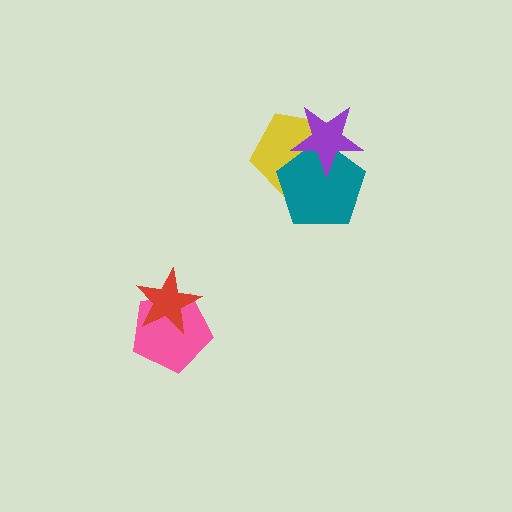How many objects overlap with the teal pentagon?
2 objects overlap with the teal pentagon.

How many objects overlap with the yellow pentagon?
2 objects overlap with the yellow pentagon.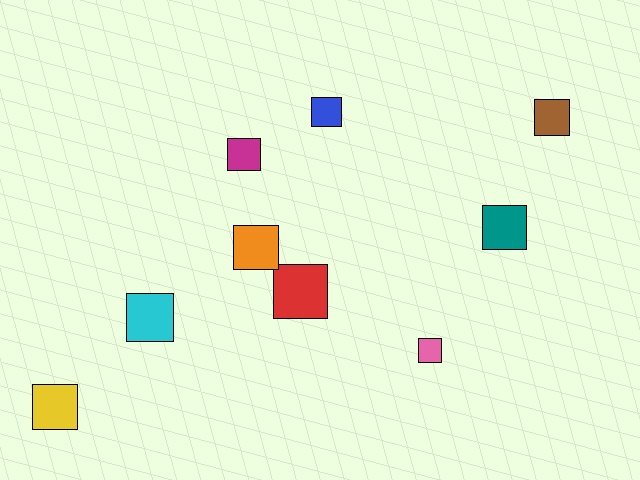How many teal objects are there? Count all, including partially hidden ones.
There is 1 teal object.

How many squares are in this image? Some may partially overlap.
There are 9 squares.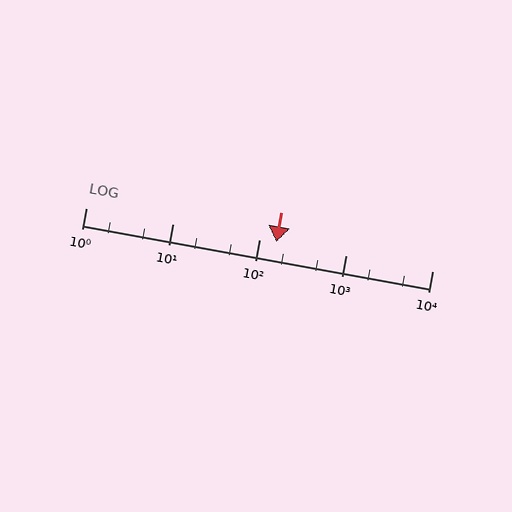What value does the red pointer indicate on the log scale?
The pointer indicates approximately 160.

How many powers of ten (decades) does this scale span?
The scale spans 4 decades, from 1 to 10000.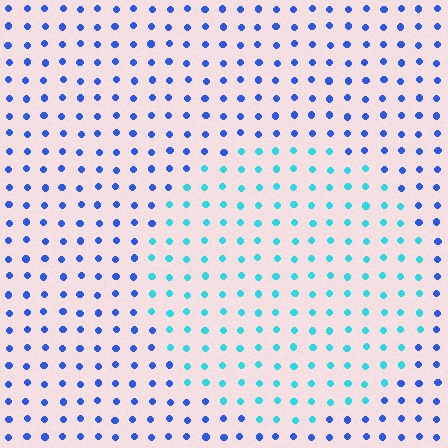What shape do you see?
I see a circle.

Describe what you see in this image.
The image is filled with small blue elements in a uniform arrangement. A circle-shaped region is visible where the elements are tinted to a slightly different hue, forming a subtle color boundary.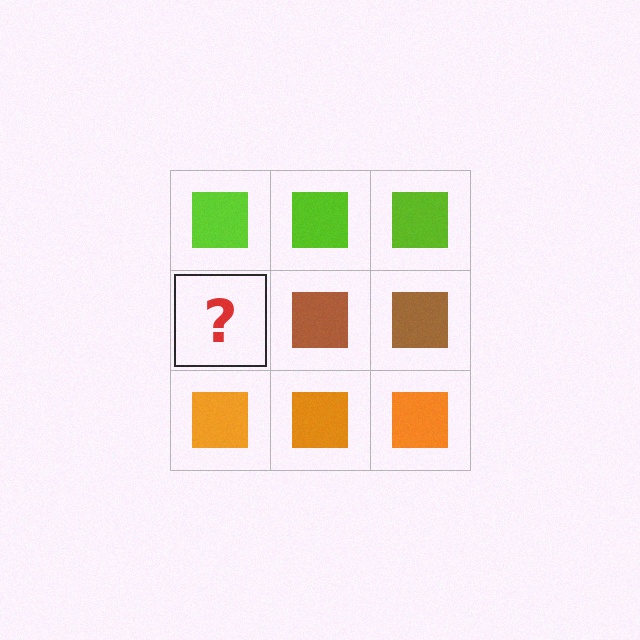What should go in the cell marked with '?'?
The missing cell should contain a brown square.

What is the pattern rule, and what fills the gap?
The rule is that each row has a consistent color. The gap should be filled with a brown square.